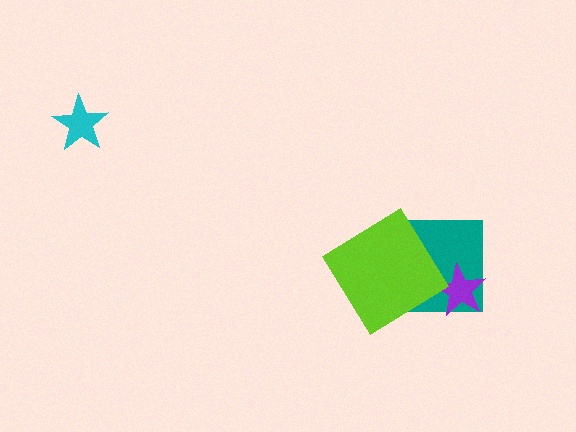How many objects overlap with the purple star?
1 object overlaps with the purple star.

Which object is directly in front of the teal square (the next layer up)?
The purple star is directly in front of the teal square.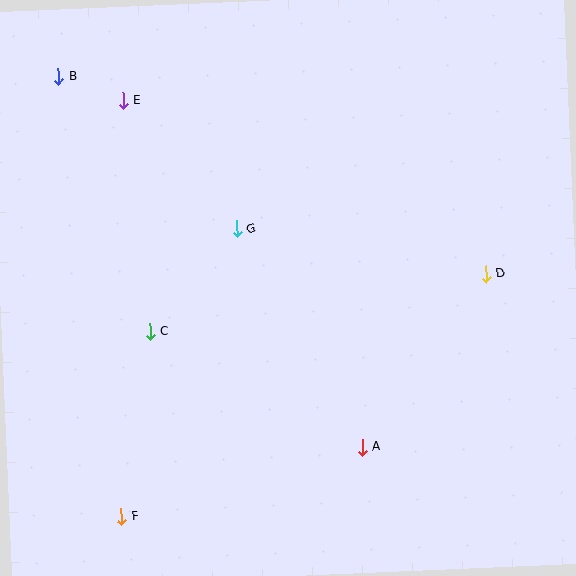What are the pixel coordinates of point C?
Point C is at (150, 332).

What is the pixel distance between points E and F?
The distance between E and F is 416 pixels.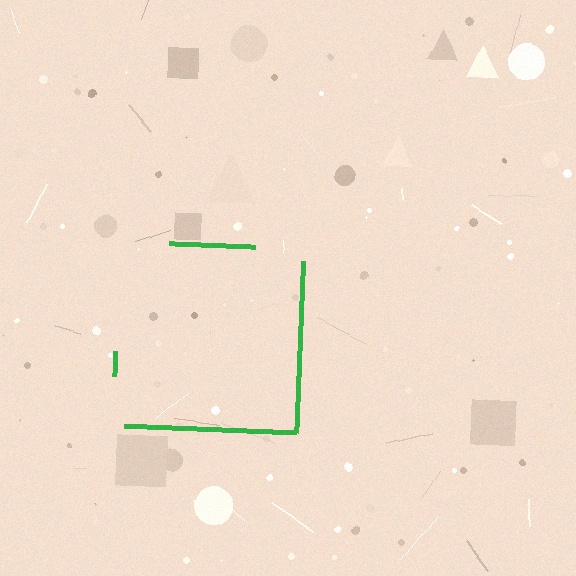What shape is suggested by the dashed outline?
The dashed outline suggests a square.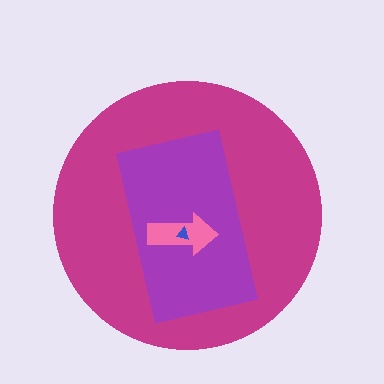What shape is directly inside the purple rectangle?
The pink arrow.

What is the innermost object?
The blue triangle.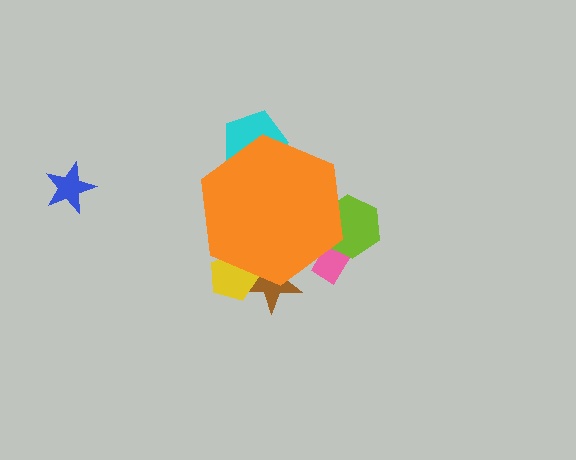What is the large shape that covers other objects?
An orange hexagon.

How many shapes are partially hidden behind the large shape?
5 shapes are partially hidden.